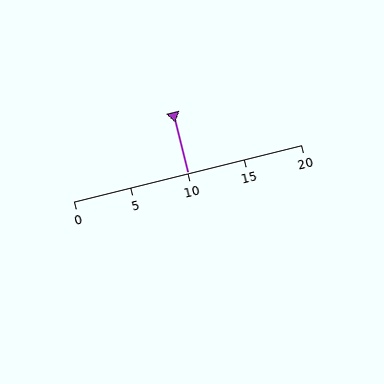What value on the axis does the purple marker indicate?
The marker indicates approximately 10.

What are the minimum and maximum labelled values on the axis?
The axis runs from 0 to 20.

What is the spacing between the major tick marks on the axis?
The major ticks are spaced 5 apart.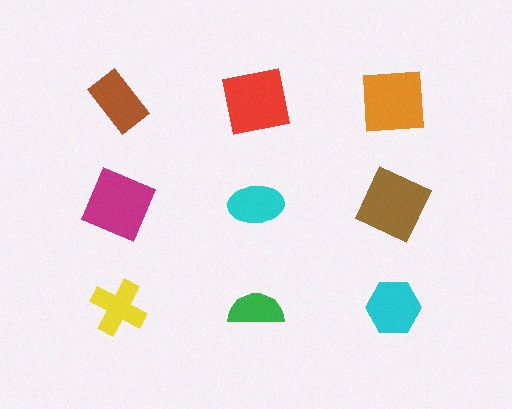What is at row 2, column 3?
A brown square.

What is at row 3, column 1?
A yellow cross.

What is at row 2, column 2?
A cyan ellipse.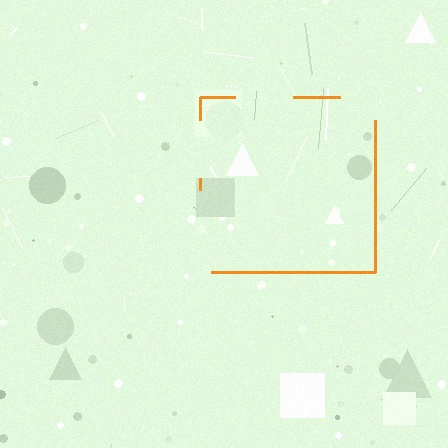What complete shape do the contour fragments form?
The contour fragments form a square.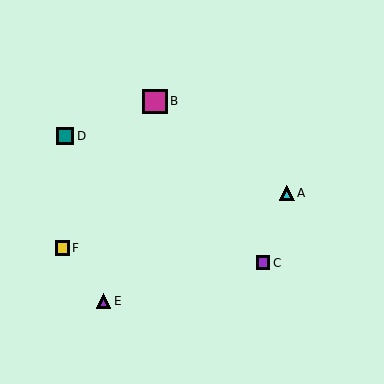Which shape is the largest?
The magenta square (labeled B) is the largest.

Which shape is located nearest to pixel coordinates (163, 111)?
The magenta square (labeled B) at (155, 101) is nearest to that location.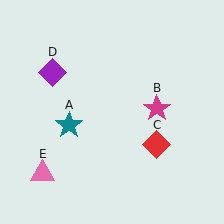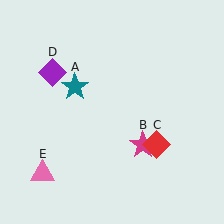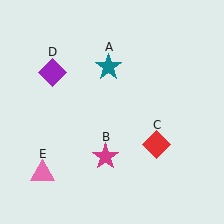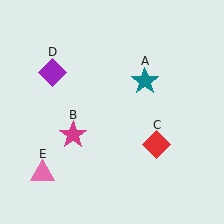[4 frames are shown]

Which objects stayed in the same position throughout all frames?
Red diamond (object C) and purple diamond (object D) and pink triangle (object E) remained stationary.